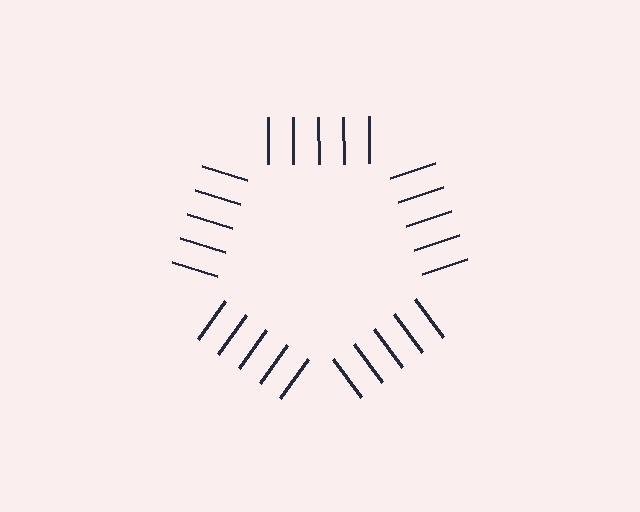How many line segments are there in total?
25 — 5 along each of the 5 edges.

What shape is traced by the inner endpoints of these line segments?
An illusory pentagon — the line segments terminate on its edges but no continuous stroke is drawn.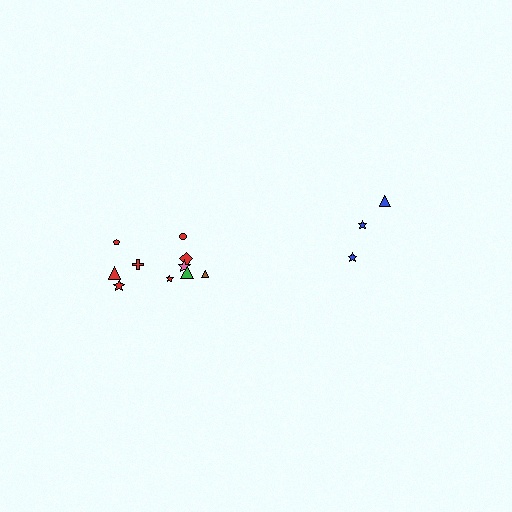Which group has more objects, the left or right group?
The left group.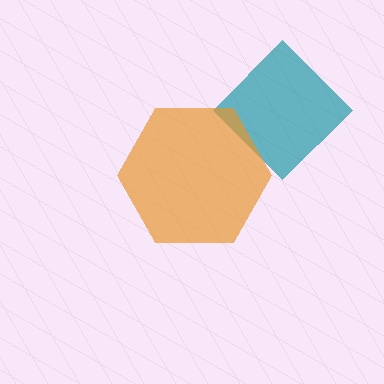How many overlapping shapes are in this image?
There are 2 overlapping shapes in the image.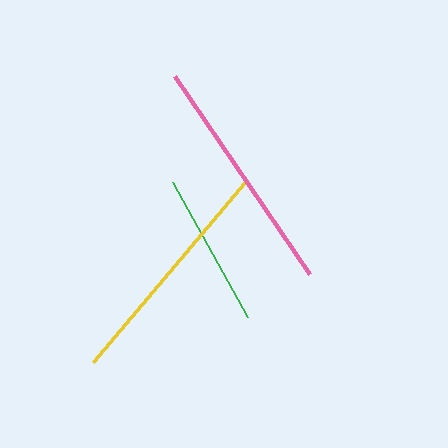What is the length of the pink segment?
The pink segment is approximately 240 pixels long.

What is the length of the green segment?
The green segment is approximately 155 pixels long.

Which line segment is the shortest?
The green line is the shortest at approximately 155 pixels.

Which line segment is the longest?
The pink line is the longest at approximately 240 pixels.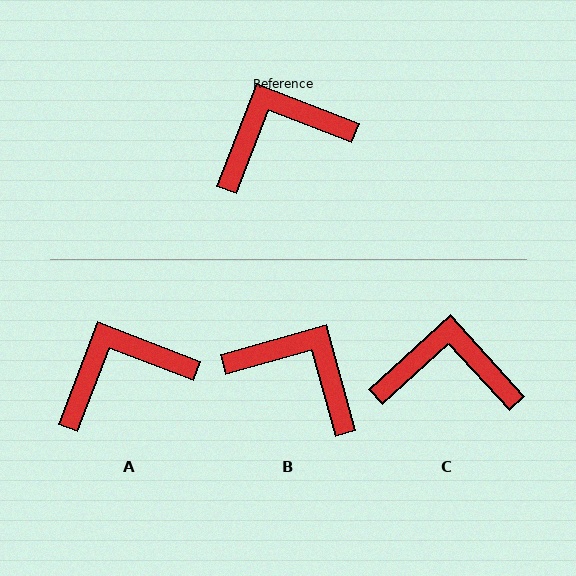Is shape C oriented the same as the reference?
No, it is off by about 26 degrees.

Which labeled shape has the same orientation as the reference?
A.